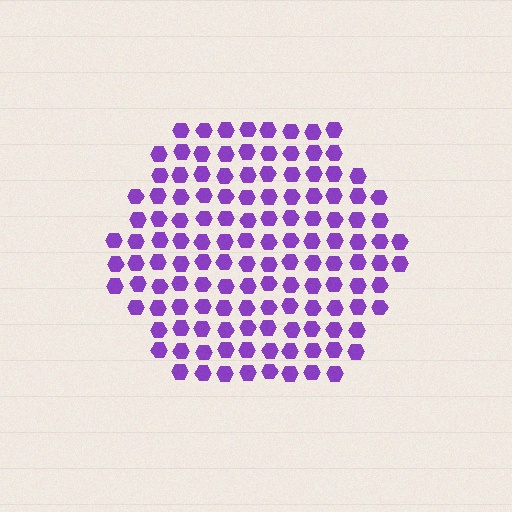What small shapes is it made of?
It is made of small hexagons.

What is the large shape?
The large shape is a hexagon.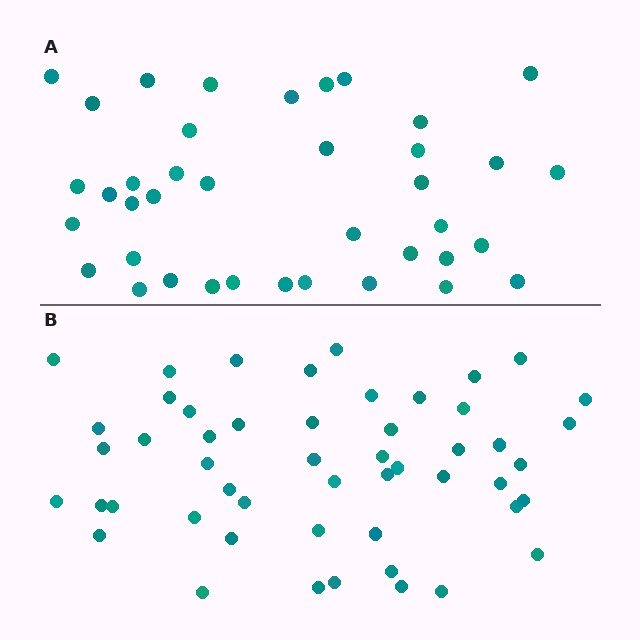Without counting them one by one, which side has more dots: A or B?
Region B (the bottom region) has more dots.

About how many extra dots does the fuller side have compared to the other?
Region B has roughly 12 or so more dots than region A.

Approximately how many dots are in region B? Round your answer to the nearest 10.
About 50 dots. (The exact count is 51, which rounds to 50.)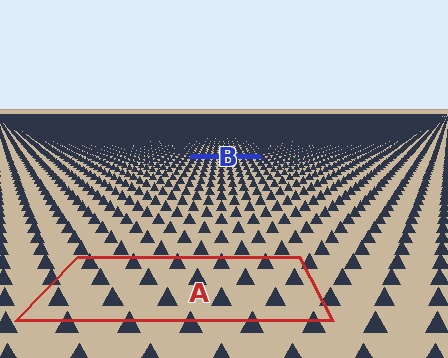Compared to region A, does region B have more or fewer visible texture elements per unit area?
Region B has more texture elements per unit area — they are packed more densely because it is farther away.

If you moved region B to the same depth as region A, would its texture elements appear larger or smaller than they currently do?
They would appear larger. At a closer depth, the same texture elements are projected at a bigger on-screen size.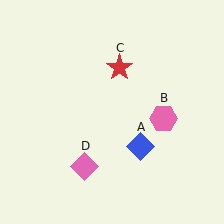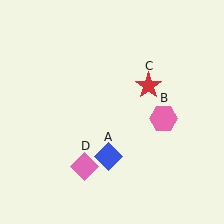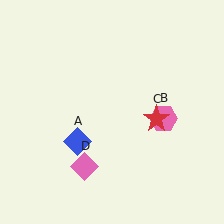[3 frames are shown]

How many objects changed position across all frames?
2 objects changed position: blue diamond (object A), red star (object C).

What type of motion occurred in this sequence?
The blue diamond (object A), red star (object C) rotated clockwise around the center of the scene.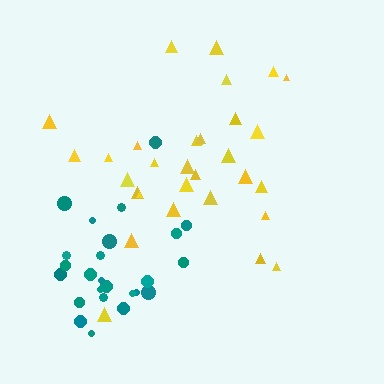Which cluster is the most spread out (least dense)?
Yellow.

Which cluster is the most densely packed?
Teal.